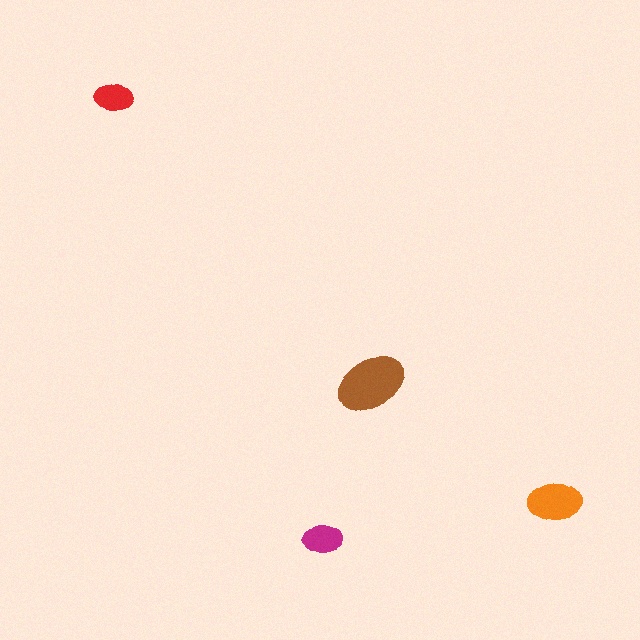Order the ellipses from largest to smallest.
the brown one, the orange one, the magenta one, the red one.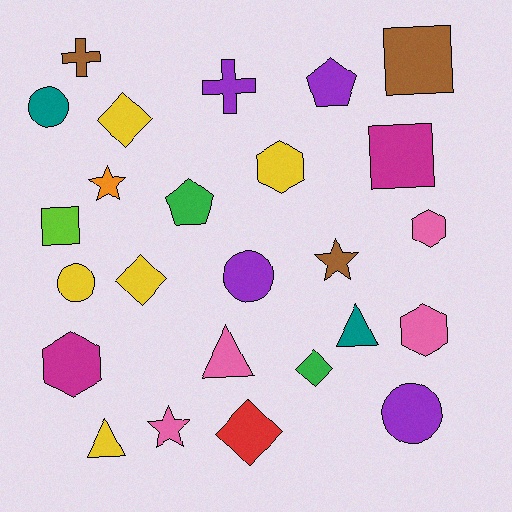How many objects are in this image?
There are 25 objects.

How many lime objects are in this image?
There is 1 lime object.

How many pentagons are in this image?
There are 2 pentagons.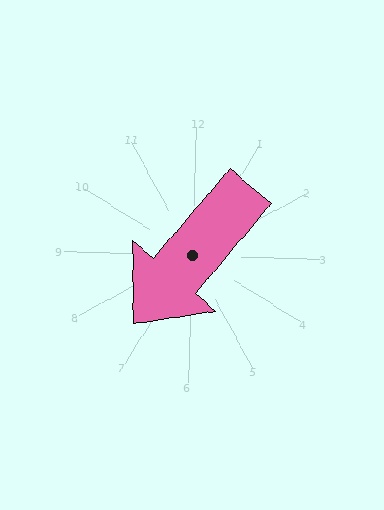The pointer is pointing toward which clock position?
Roughly 7 o'clock.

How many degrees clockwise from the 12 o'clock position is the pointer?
Approximately 219 degrees.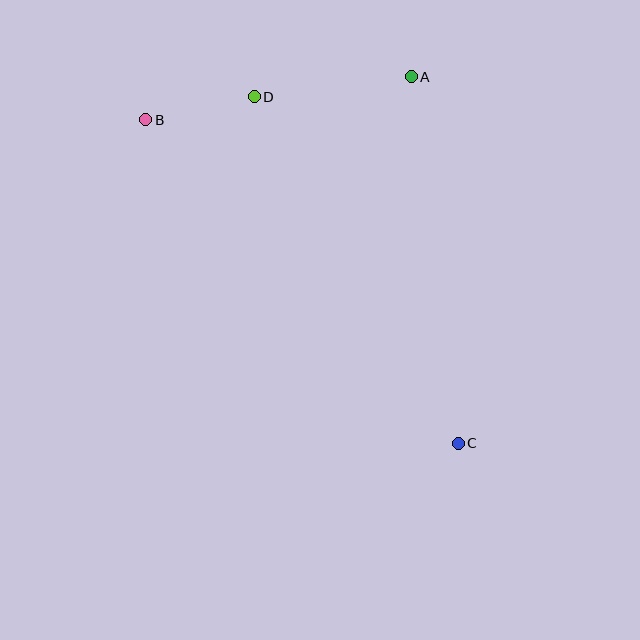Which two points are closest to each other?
Points B and D are closest to each other.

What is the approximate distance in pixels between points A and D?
The distance between A and D is approximately 158 pixels.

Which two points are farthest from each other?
Points B and C are farthest from each other.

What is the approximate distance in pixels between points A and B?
The distance between A and B is approximately 269 pixels.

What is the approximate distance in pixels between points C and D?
The distance between C and D is approximately 402 pixels.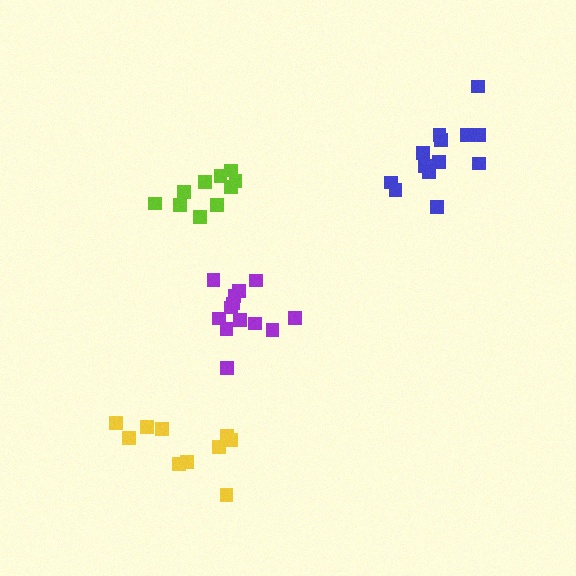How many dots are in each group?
Group 1: 13 dots, Group 2: 10 dots, Group 3: 13 dots, Group 4: 10 dots (46 total).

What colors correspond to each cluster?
The clusters are colored: purple, lime, blue, yellow.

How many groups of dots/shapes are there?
There are 4 groups.